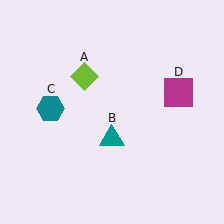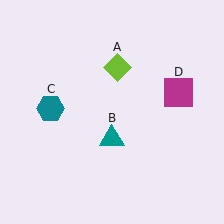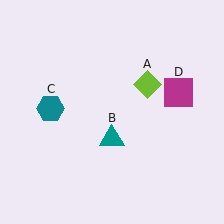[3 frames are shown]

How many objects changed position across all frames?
1 object changed position: lime diamond (object A).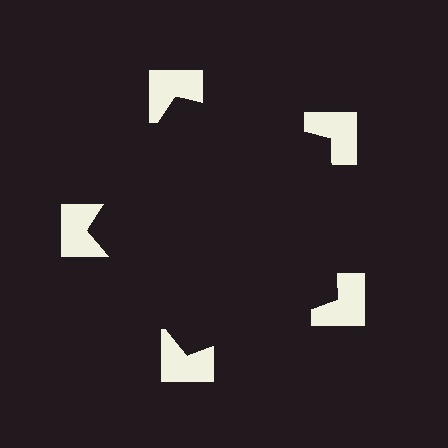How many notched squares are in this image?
There are 5 — one at each vertex of the illusory pentagon.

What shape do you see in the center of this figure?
An illusory pentagon — its edges are inferred from the aligned wedge cuts in the notched squares, not physically drawn.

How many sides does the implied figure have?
5 sides.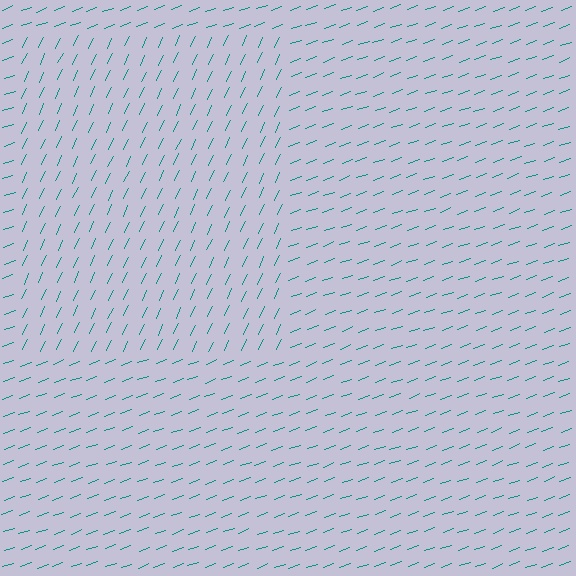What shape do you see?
I see a rectangle.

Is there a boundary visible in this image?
Yes, there is a texture boundary formed by a change in line orientation.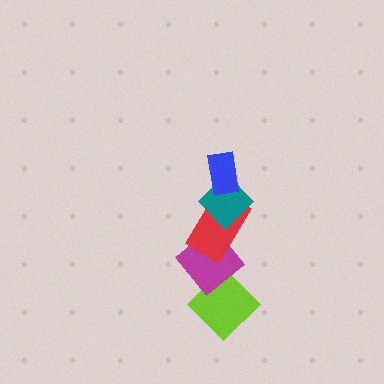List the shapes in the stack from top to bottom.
From top to bottom: the blue rectangle, the teal diamond, the red rectangle, the magenta diamond, the lime diamond.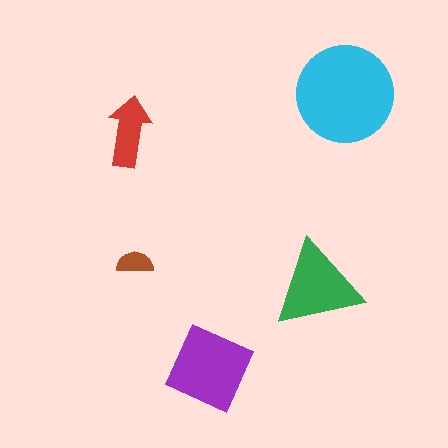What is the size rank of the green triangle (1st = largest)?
3rd.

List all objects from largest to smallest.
The cyan circle, the purple square, the green triangle, the red arrow, the brown semicircle.